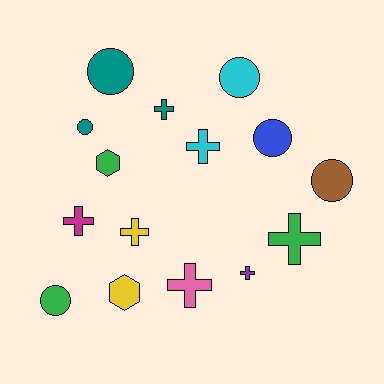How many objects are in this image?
There are 15 objects.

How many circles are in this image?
There are 6 circles.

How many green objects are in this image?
There are 3 green objects.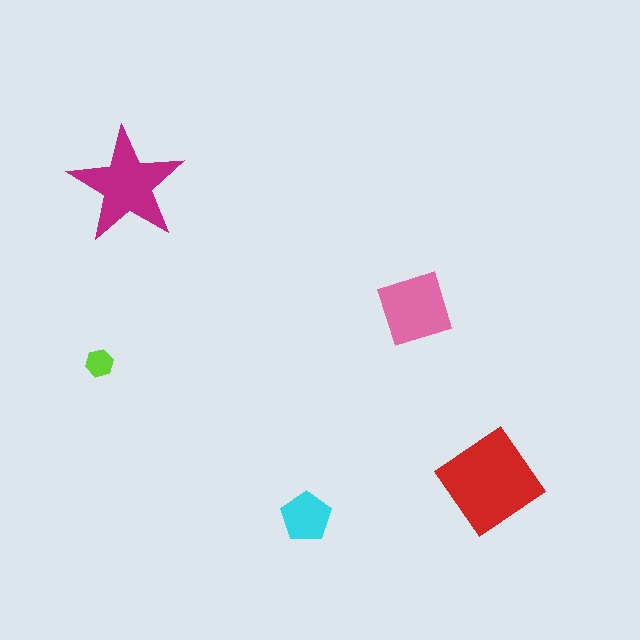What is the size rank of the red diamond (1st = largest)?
1st.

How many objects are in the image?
There are 5 objects in the image.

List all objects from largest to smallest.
The red diamond, the magenta star, the pink diamond, the cyan pentagon, the lime hexagon.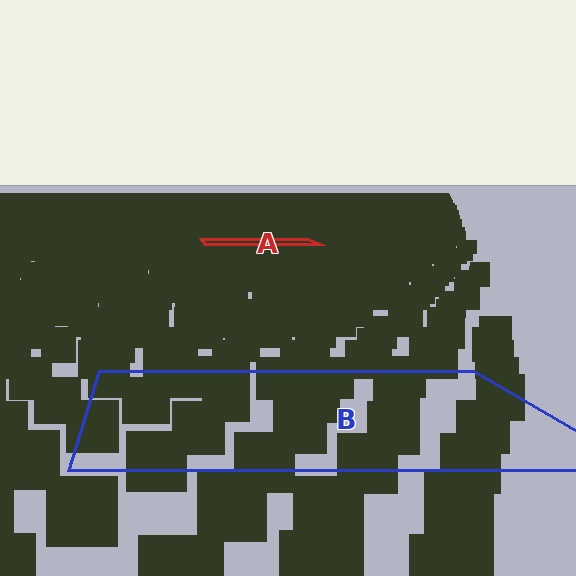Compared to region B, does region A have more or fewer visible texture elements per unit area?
Region A has more texture elements per unit area — they are packed more densely because it is farther away.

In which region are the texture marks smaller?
The texture marks are smaller in region A, because it is farther away.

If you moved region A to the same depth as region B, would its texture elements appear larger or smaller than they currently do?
They would appear larger. At a closer depth, the same texture elements are projected at a bigger on-screen size.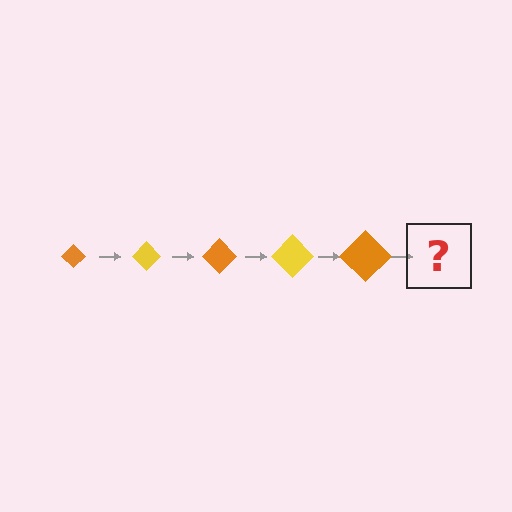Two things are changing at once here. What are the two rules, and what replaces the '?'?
The two rules are that the diamond grows larger each step and the color cycles through orange and yellow. The '?' should be a yellow diamond, larger than the previous one.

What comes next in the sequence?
The next element should be a yellow diamond, larger than the previous one.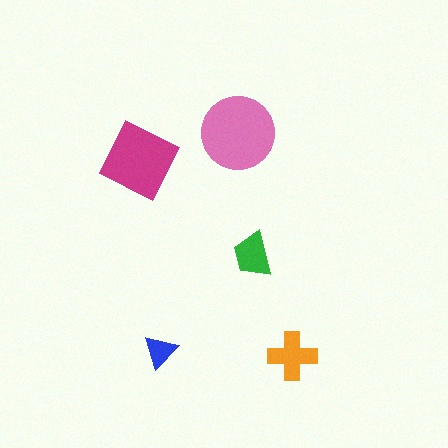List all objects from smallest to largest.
The blue triangle, the green trapezoid, the orange cross, the magenta diamond, the pink circle.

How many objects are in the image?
There are 5 objects in the image.